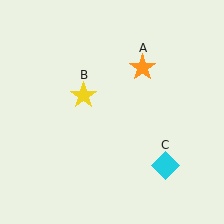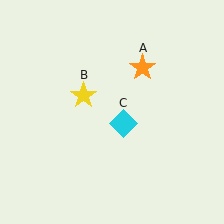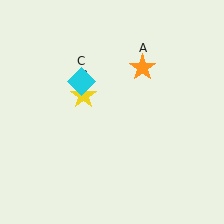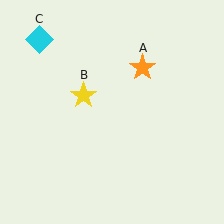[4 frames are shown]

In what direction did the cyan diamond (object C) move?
The cyan diamond (object C) moved up and to the left.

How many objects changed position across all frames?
1 object changed position: cyan diamond (object C).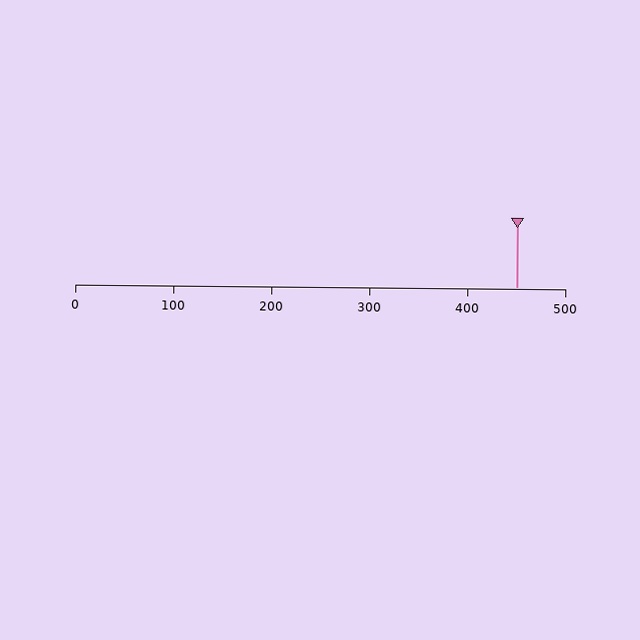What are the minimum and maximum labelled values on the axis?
The axis runs from 0 to 500.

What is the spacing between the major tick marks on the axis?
The major ticks are spaced 100 apart.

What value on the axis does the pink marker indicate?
The marker indicates approximately 450.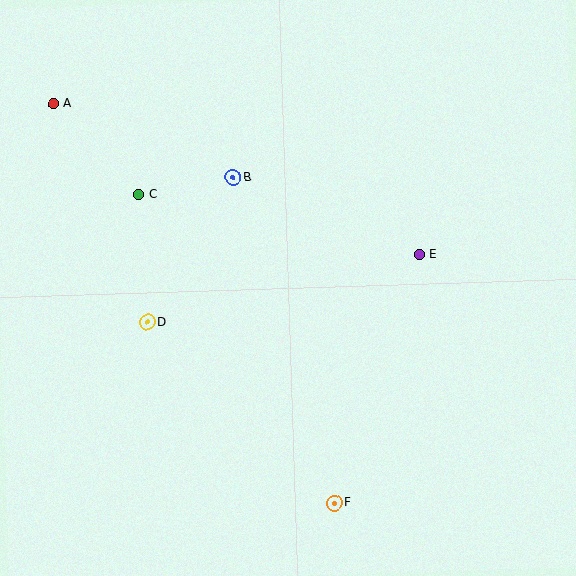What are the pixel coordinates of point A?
Point A is at (53, 104).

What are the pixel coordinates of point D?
Point D is at (147, 322).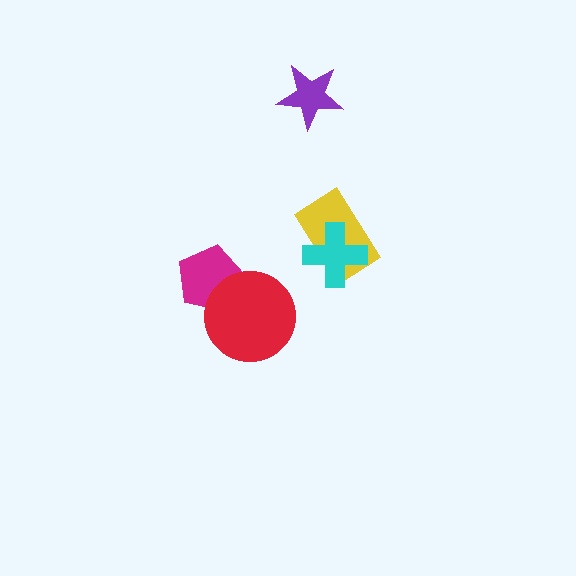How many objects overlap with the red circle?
1 object overlaps with the red circle.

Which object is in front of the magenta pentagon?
The red circle is in front of the magenta pentagon.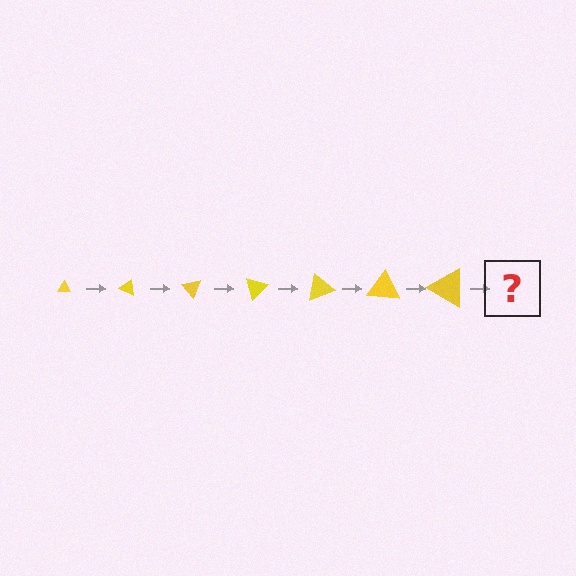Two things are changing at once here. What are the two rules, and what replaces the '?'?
The two rules are that the triangle grows larger each step and it rotates 25 degrees each step. The '?' should be a triangle, larger than the previous one and rotated 175 degrees from the start.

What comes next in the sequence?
The next element should be a triangle, larger than the previous one and rotated 175 degrees from the start.